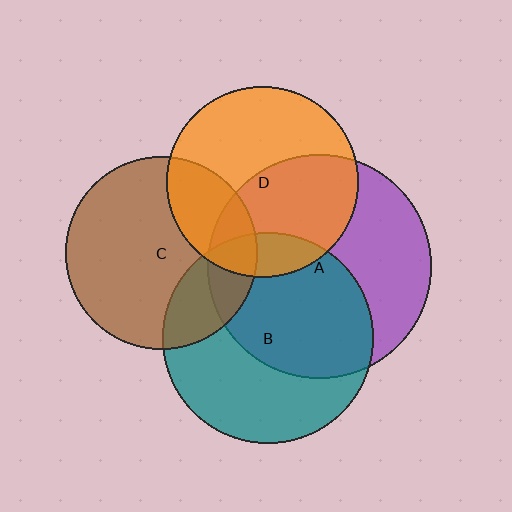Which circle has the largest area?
Circle A (purple).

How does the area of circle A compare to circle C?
Approximately 1.4 times.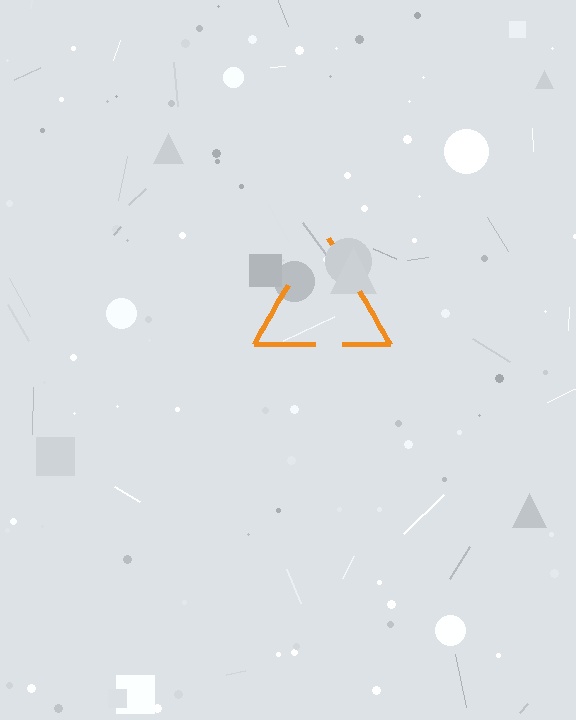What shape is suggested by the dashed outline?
The dashed outline suggests a triangle.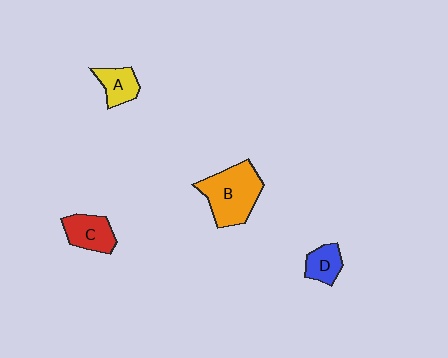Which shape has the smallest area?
Shape D (blue).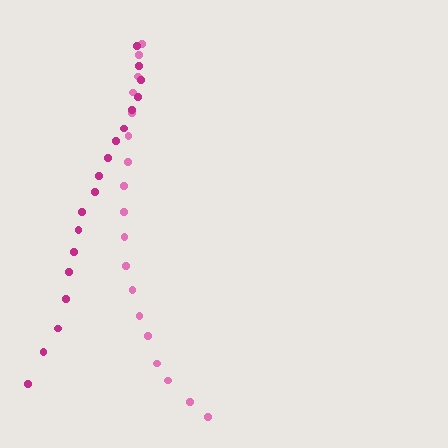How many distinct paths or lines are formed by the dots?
There are 2 distinct paths.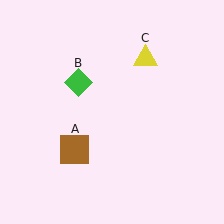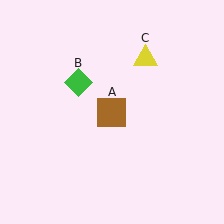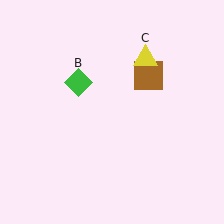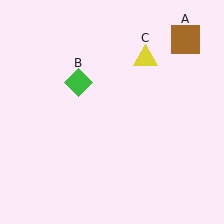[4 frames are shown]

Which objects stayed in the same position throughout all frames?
Green diamond (object B) and yellow triangle (object C) remained stationary.